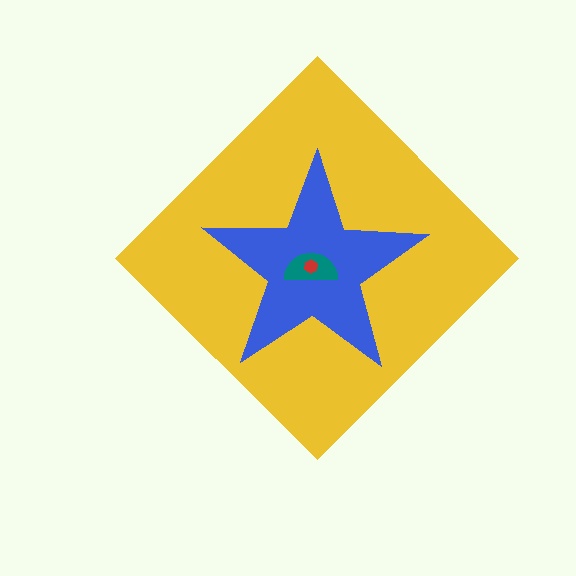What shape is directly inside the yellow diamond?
The blue star.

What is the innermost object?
The red hexagon.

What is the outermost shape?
The yellow diamond.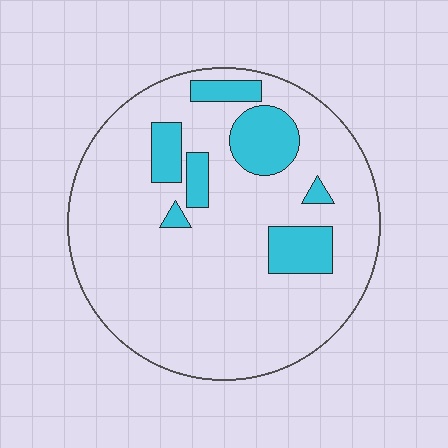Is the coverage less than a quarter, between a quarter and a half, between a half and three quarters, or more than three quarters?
Less than a quarter.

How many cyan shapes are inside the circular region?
7.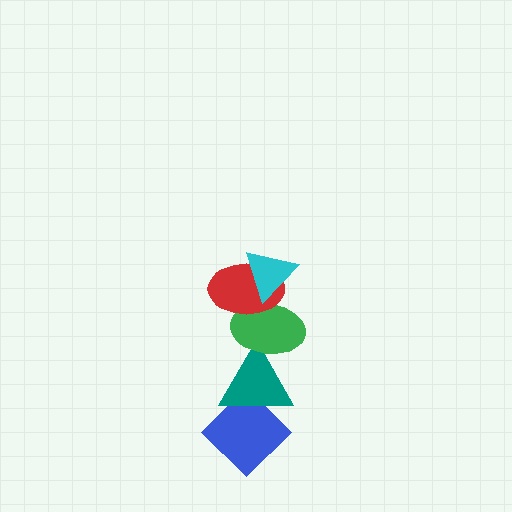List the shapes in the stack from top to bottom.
From top to bottom: the cyan triangle, the red ellipse, the green ellipse, the teal triangle, the blue diamond.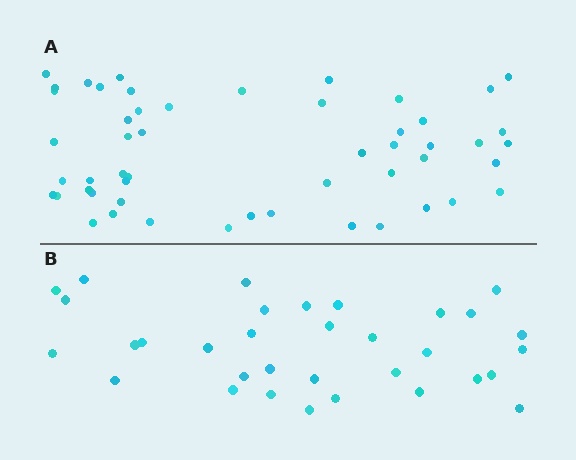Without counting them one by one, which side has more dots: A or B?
Region A (the top region) has more dots.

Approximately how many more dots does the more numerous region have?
Region A has approximately 20 more dots than region B.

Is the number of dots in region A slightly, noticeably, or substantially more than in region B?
Region A has substantially more. The ratio is roughly 1.6 to 1.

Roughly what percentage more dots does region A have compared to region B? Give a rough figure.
About 60% more.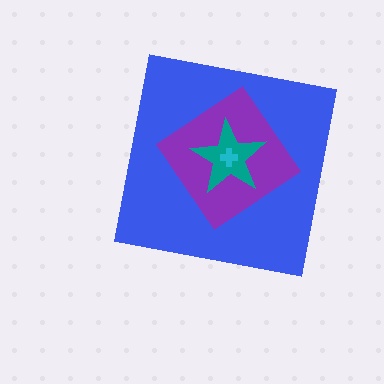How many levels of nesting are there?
4.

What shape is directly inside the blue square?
The purple diamond.